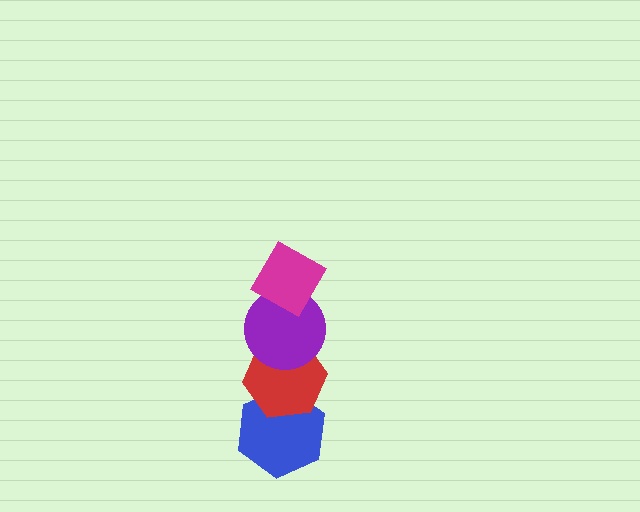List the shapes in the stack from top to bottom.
From top to bottom: the magenta diamond, the purple circle, the red hexagon, the blue hexagon.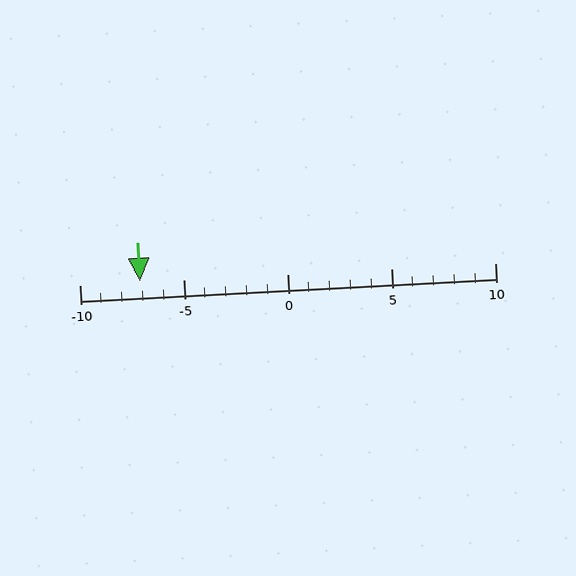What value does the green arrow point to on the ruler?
The green arrow points to approximately -7.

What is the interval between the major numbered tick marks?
The major tick marks are spaced 5 units apart.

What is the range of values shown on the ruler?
The ruler shows values from -10 to 10.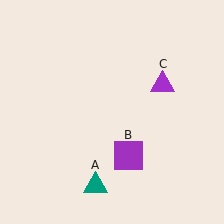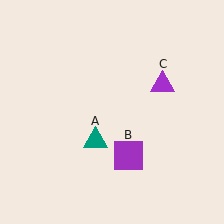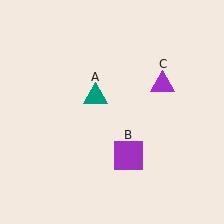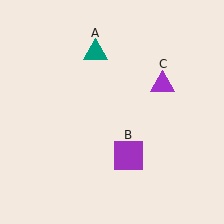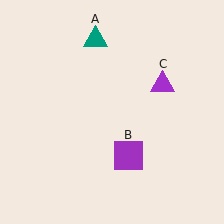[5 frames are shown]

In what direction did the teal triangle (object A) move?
The teal triangle (object A) moved up.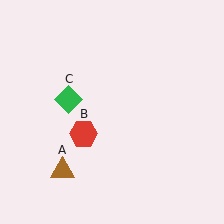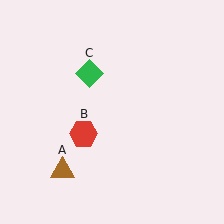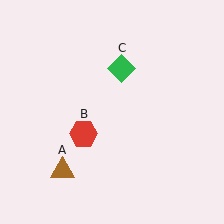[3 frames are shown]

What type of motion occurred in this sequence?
The green diamond (object C) rotated clockwise around the center of the scene.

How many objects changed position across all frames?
1 object changed position: green diamond (object C).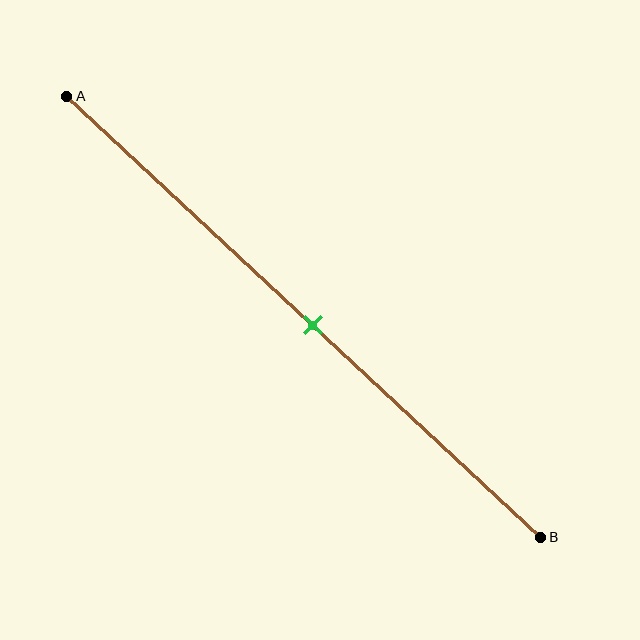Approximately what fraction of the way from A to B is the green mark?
The green mark is approximately 50% of the way from A to B.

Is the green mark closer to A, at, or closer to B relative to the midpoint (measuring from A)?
The green mark is approximately at the midpoint of segment AB.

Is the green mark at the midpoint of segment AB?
Yes, the mark is approximately at the midpoint.